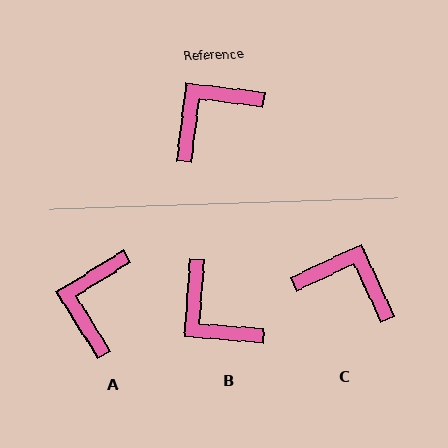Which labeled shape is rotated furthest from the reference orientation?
B, about 93 degrees away.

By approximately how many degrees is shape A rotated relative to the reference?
Approximately 39 degrees counter-clockwise.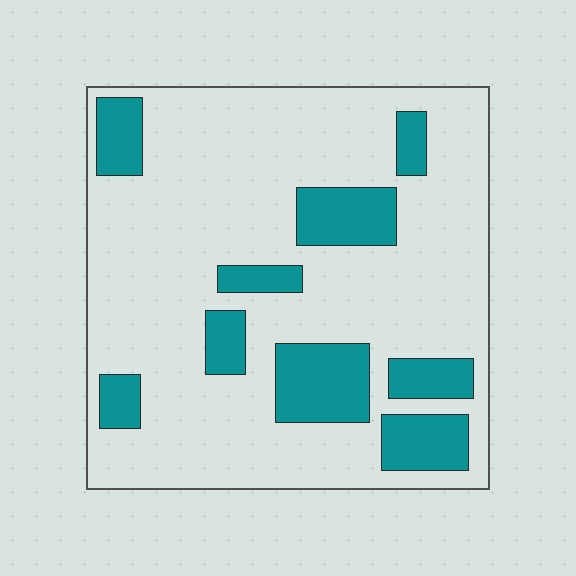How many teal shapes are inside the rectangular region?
9.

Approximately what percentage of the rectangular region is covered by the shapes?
Approximately 20%.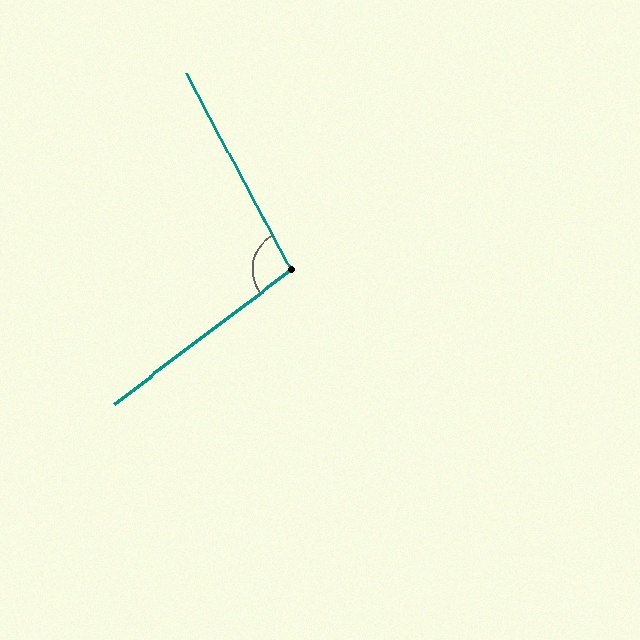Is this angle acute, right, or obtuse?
It is obtuse.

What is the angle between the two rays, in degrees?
Approximately 99 degrees.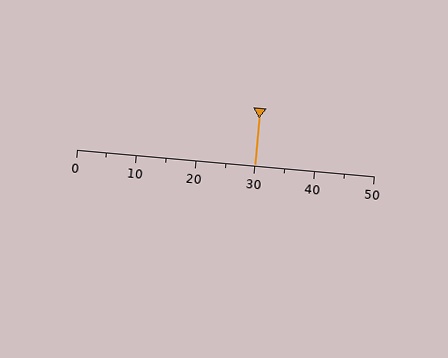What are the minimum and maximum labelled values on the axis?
The axis runs from 0 to 50.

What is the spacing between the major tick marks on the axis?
The major ticks are spaced 10 apart.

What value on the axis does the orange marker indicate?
The marker indicates approximately 30.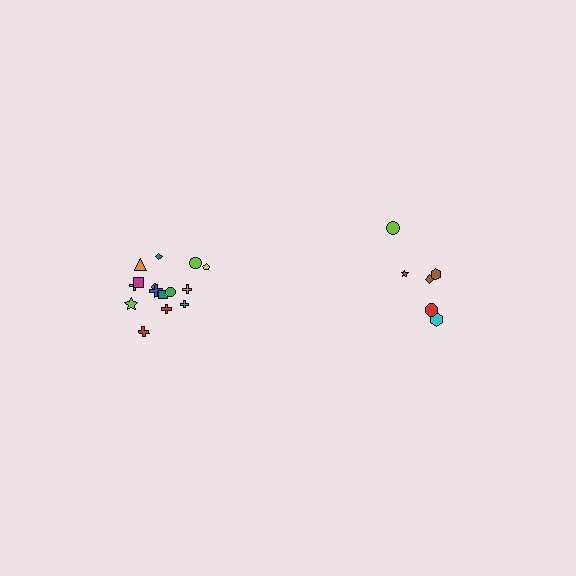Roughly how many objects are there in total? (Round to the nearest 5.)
Roughly 20 objects in total.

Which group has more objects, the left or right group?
The left group.